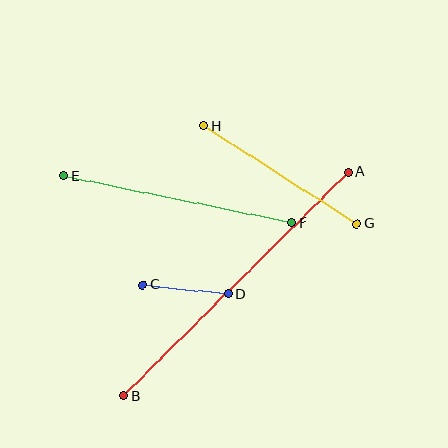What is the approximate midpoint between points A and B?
The midpoint is at approximately (236, 284) pixels.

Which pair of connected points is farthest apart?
Points A and B are farthest apart.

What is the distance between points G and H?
The distance is approximately 181 pixels.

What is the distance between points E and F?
The distance is approximately 233 pixels.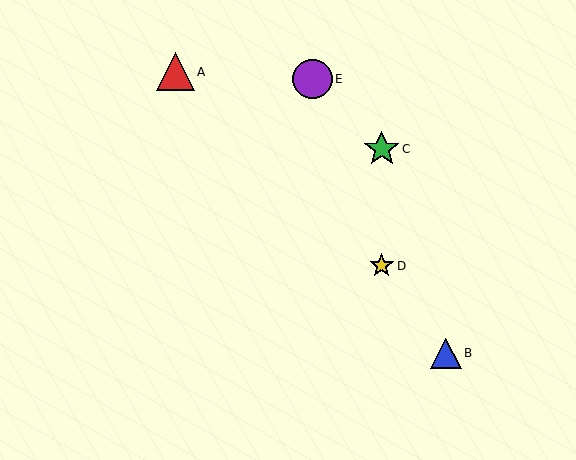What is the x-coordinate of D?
Object D is at x≈382.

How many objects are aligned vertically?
2 objects (C, D) are aligned vertically.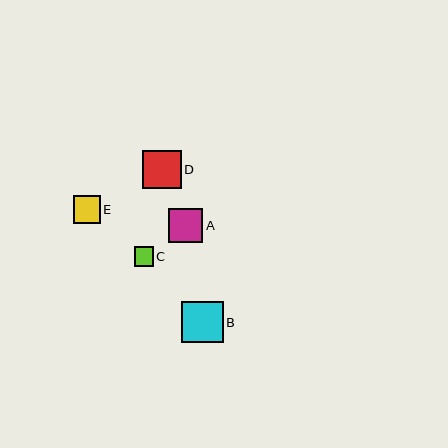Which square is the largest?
Square B is the largest with a size of approximately 42 pixels.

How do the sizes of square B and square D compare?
Square B and square D are approximately the same size.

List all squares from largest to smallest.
From largest to smallest: B, D, A, E, C.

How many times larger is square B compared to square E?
Square B is approximately 1.5 times the size of square E.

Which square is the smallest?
Square C is the smallest with a size of approximately 19 pixels.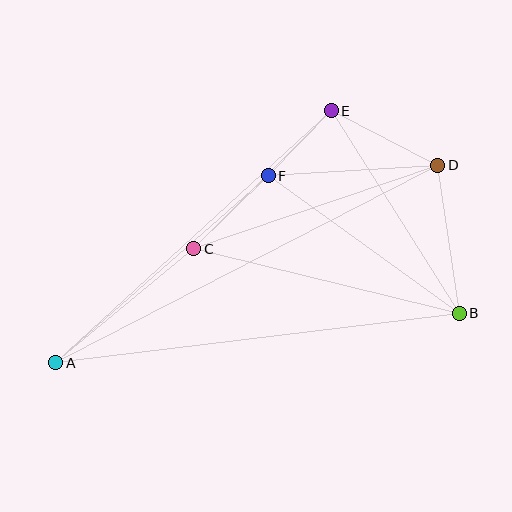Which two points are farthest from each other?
Points A and D are farthest from each other.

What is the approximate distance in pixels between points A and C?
The distance between A and C is approximately 179 pixels.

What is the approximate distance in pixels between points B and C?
The distance between B and C is approximately 273 pixels.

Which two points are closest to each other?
Points E and F are closest to each other.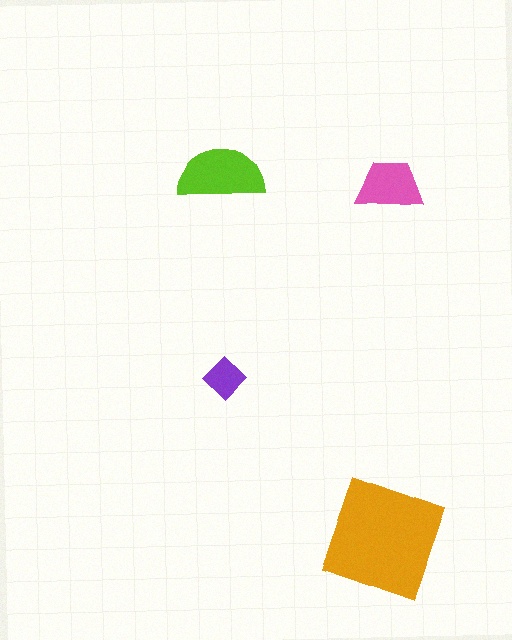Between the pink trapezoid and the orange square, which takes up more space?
The orange square.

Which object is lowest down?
The orange square is bottommost.